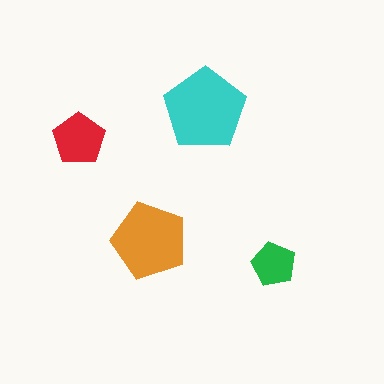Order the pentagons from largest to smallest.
the cyan one, the orange one, the red one, the green one.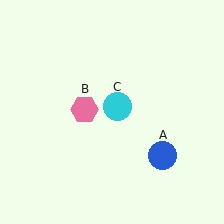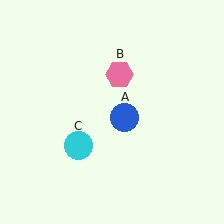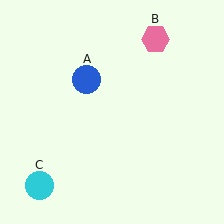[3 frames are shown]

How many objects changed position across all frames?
3 objects changed position: blue circle (object A), pink hexagon (object B), cyan circle (object C).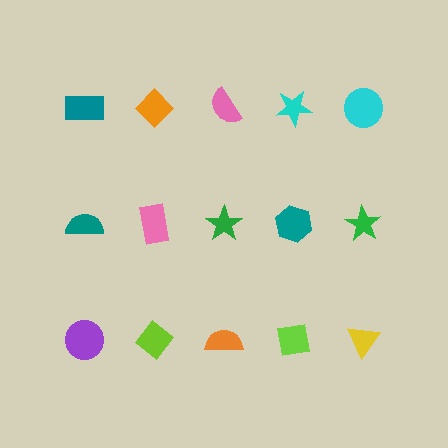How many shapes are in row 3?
5 shapes.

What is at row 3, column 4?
A lime square.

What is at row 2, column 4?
A teal hexagon.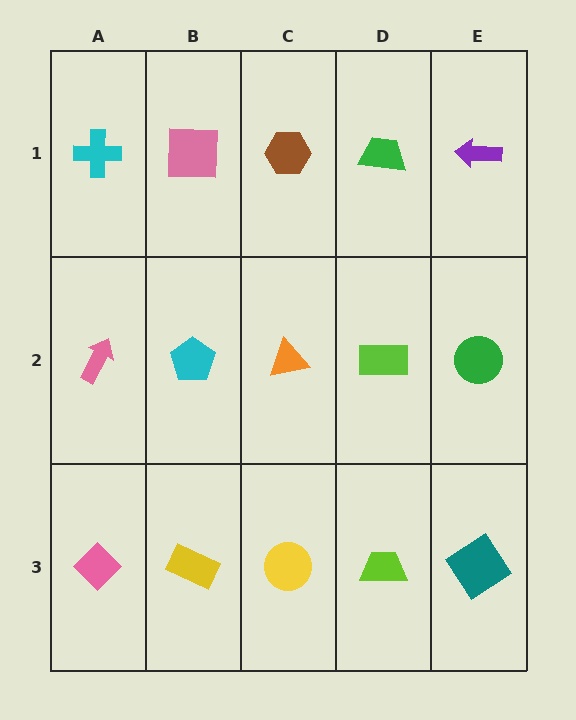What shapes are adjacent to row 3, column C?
An orange triangle (row 2, column C), a yellow rectangle (row 3, column B), a lime trapezoid (row 3, column D).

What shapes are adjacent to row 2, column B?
A pink square (row 1, column B), a yellow rectangle (row 3, column B), a pink arrow (row 2, column A), an orange triangle (row 2, column C).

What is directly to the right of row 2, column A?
A cyan pentagon.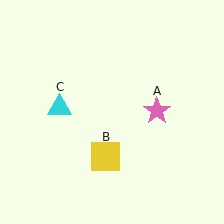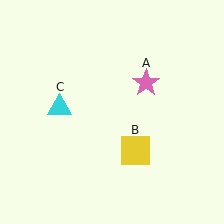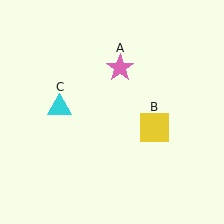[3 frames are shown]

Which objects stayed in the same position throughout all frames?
Cyan triangle (object C) remained stationary.